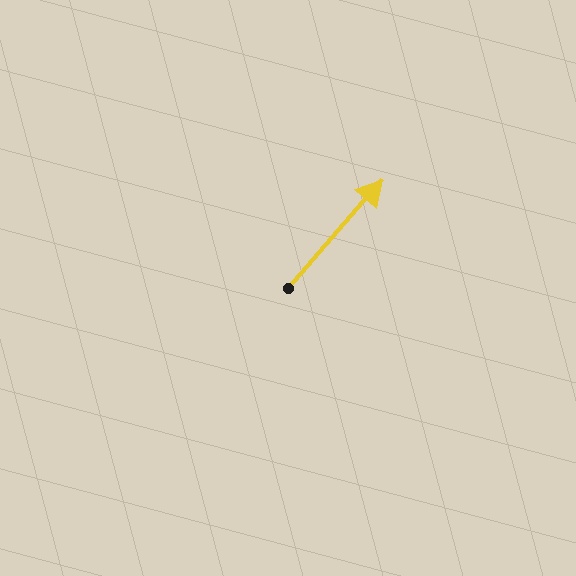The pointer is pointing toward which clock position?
Roughly 1 o'clock.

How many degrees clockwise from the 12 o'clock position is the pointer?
Approximately 41 degrees.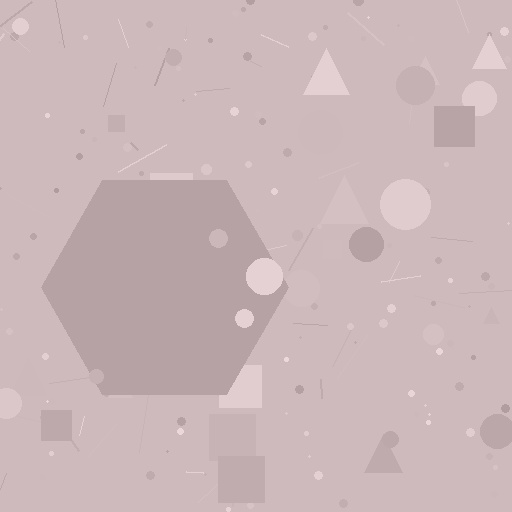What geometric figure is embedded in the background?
A hexagon is embedded in the background.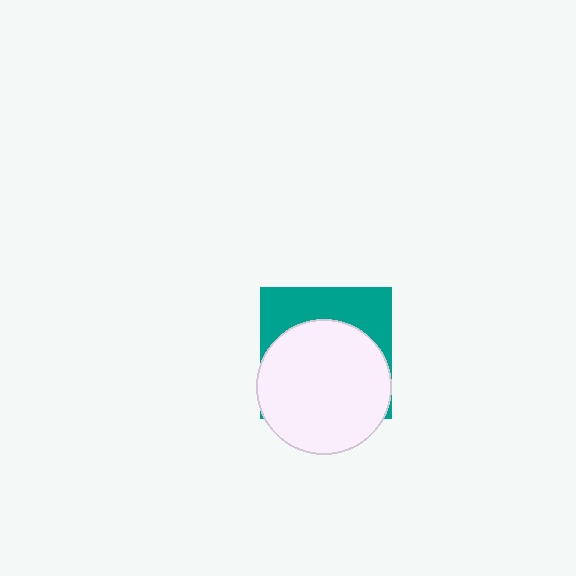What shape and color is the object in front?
The object in front is a white circle.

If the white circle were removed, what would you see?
You would see the complete teal square.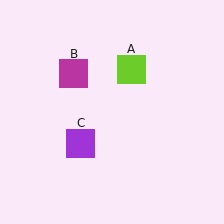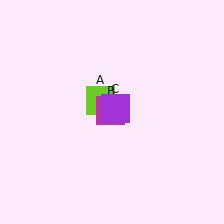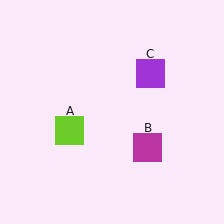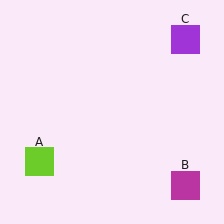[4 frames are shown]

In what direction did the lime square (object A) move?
The lime square (object A) moved down and to the left.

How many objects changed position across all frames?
3 objects changed position: lime square (object A), magenta square (object B), purple square (object C).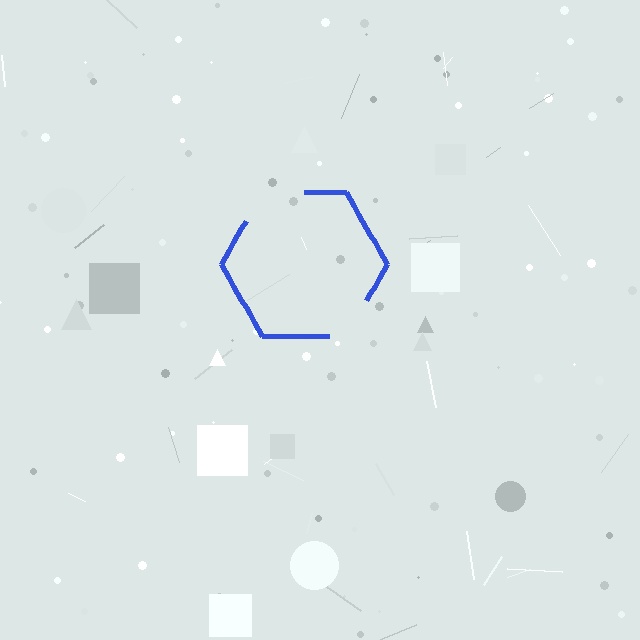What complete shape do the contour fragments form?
The contour fragments form a hexagon.